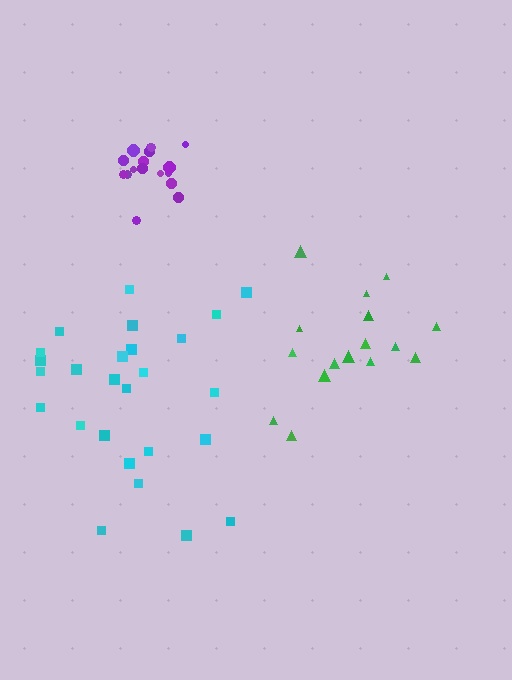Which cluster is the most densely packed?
Purple.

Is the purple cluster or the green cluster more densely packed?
Purple.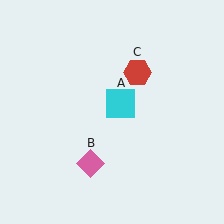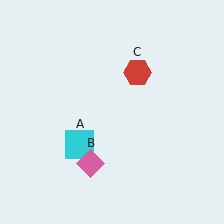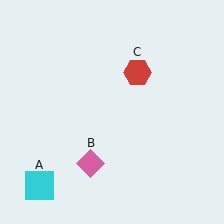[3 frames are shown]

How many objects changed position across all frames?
1 object changed position: cyan square (object A).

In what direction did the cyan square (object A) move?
The cyan square (object A) moved down and to the left.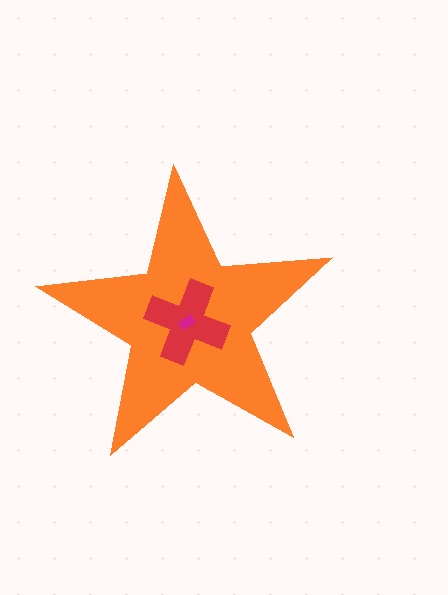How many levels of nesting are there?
3.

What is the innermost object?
The magenta rectangle.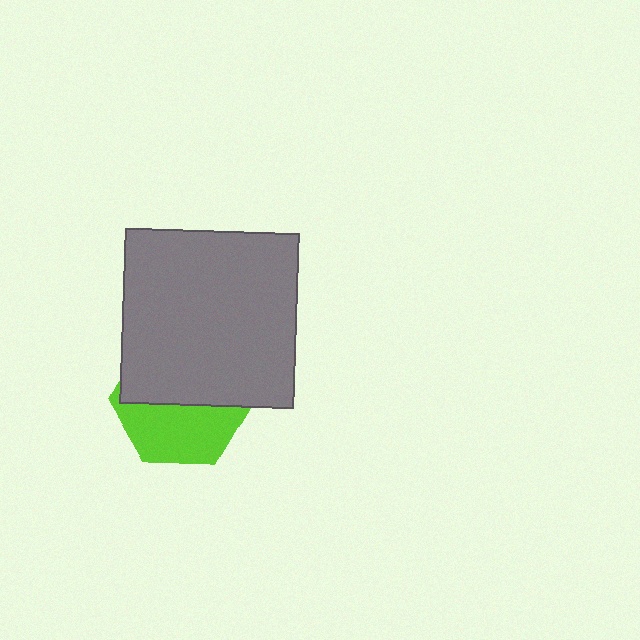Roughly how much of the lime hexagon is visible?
About half of it is visible (roughly 46%).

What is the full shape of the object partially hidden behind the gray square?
The partially hidden object is a lime hexagon.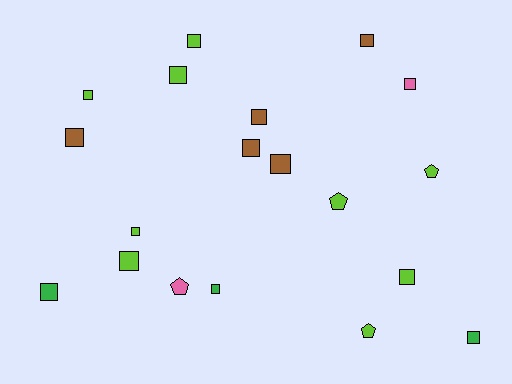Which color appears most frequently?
Lime, with 9 objects.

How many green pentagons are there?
There are no green pentagons.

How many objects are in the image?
There are 19 objects.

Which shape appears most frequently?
Square, with 15 objects.